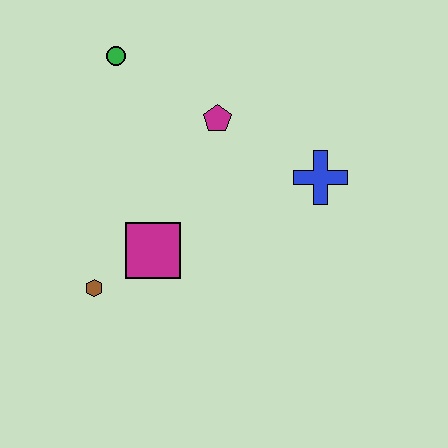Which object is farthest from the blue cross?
The brown hexagon is farthest from the blue cross.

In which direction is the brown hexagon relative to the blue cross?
The brown hexagon is to the left of the blue cross.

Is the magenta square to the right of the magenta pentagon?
No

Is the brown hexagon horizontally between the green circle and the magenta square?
No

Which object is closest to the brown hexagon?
The magenta square is closest to the brown hexagon.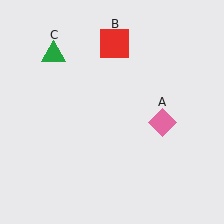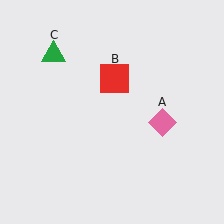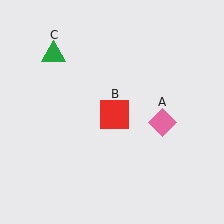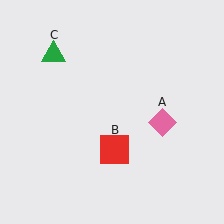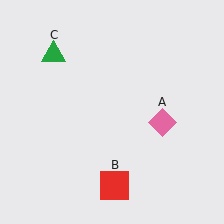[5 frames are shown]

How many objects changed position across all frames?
1 object changed position: red square (object B).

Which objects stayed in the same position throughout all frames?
Pink diamond (object A) and green triangle (object C) remained stationary.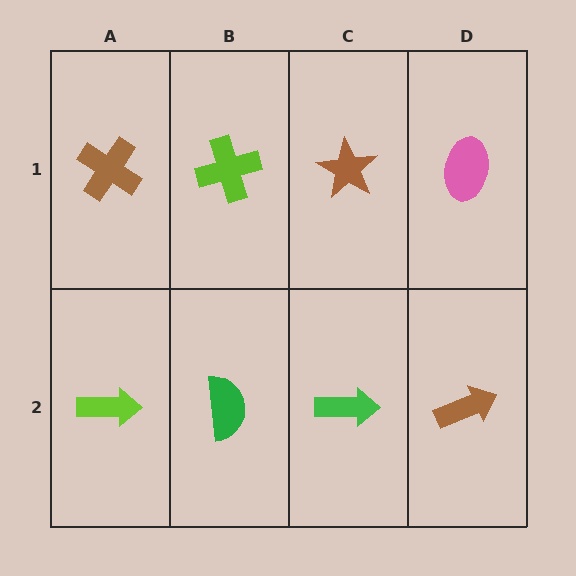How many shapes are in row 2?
4 shapes.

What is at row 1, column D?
A pink ellipse.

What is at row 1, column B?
A lime cross.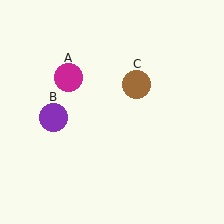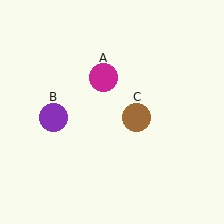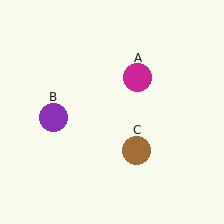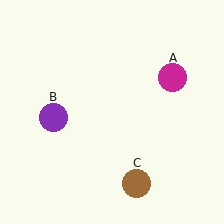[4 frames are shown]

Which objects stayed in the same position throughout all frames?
Purple circle (object B) remained stationary.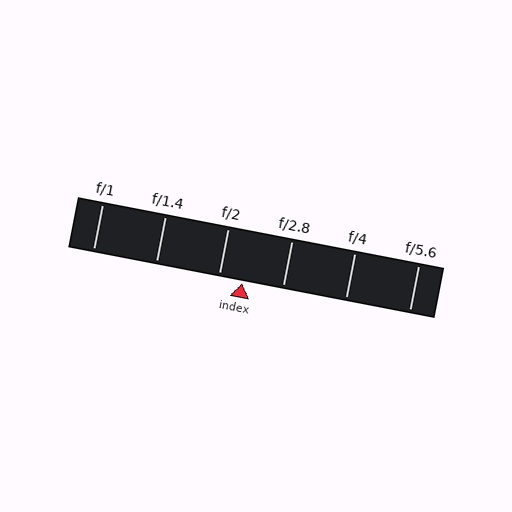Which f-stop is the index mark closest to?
The index mark is closest to f/2.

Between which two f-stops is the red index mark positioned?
The index mark is between f/2 and f/2.8.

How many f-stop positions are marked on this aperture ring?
There are 6 f-stop positions marked.